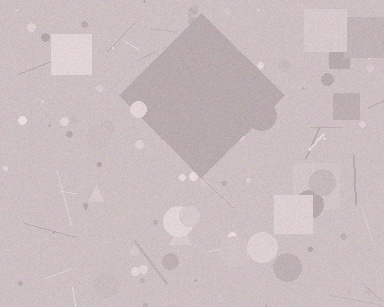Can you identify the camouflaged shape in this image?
The camouflaged shape is a diamond.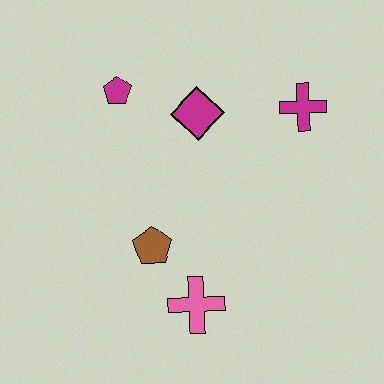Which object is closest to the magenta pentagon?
The magenta diamond is closest to the magenta pentagon.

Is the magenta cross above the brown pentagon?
Yes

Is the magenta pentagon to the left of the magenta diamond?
Yes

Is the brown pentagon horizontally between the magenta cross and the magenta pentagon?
Yes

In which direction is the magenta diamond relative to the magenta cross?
The magenta diamond is to the left of the magenta cross.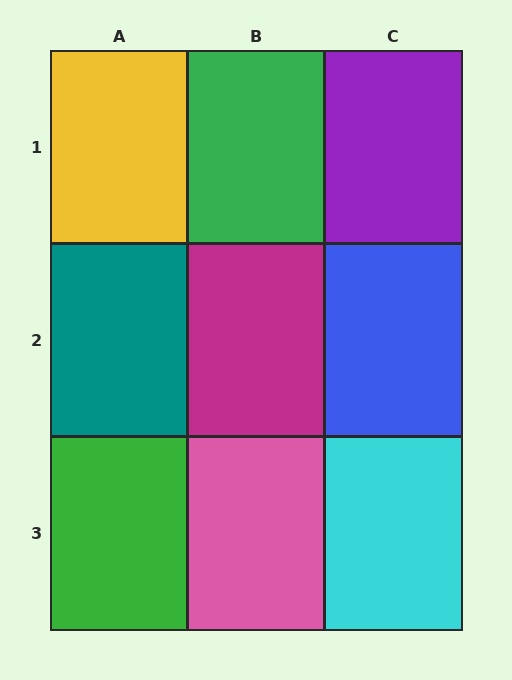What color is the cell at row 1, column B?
Green.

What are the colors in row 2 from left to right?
Teal, magenta, blue.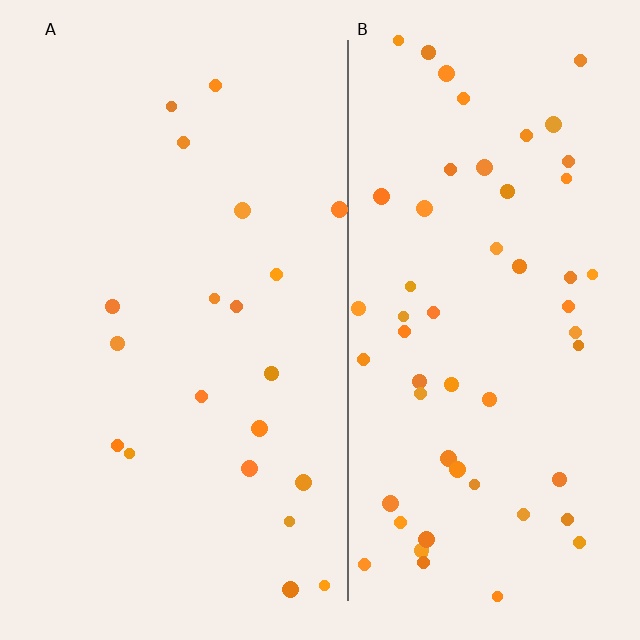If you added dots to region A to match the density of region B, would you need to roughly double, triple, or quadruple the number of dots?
Approximately triple.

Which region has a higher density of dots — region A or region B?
B (the right).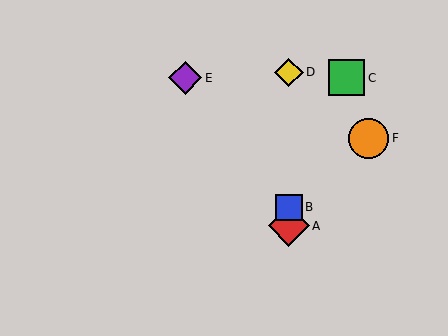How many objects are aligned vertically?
3 objects (A, B, D) are aligned vertically.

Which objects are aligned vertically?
Objects A, B, D are aligned vertically.